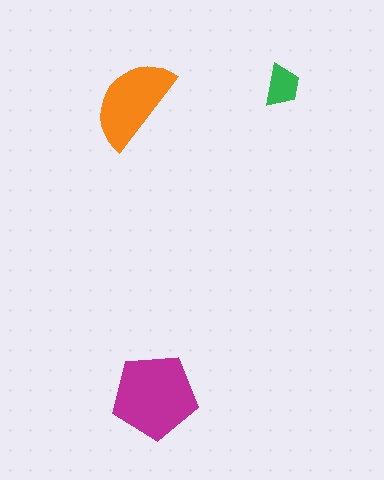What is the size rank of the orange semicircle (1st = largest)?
2nd.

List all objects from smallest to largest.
The green trapezoid, the orange semicircle, the magenta pentagon.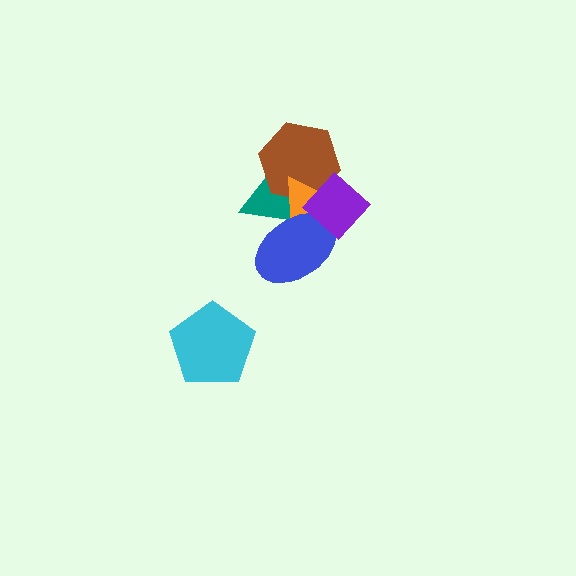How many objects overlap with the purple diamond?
4 objects overlap with the purple diamond.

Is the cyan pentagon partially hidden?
No, no other shape covers it.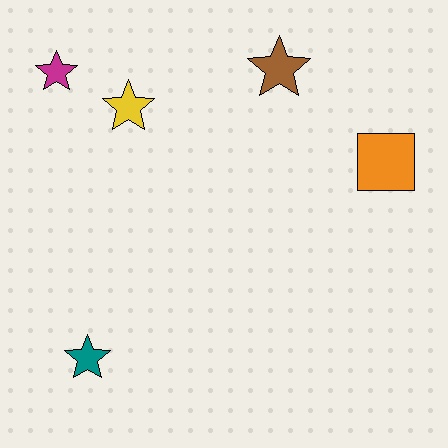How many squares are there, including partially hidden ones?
There is 1 square.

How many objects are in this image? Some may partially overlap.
There are 5 objects.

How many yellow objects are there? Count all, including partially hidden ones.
There is 1 yellow object.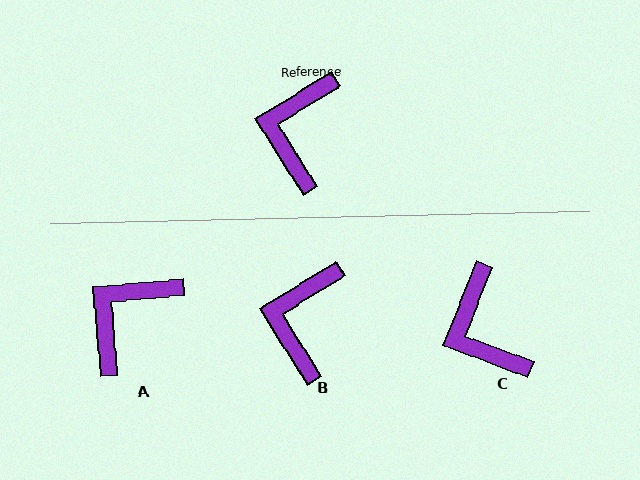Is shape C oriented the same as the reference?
No, it is off by about 37 degrees.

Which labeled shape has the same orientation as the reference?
B.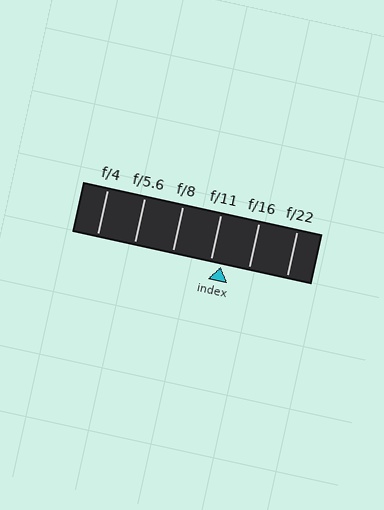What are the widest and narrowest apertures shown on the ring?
The widest aperture shown is f/4 and the narrowest is f/22.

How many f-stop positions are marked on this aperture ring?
There are 6 f-stop positions marked.